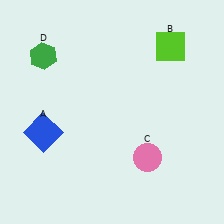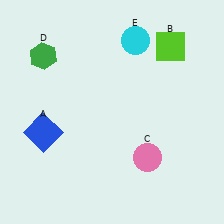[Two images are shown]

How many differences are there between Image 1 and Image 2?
There is 1 difference between the two images.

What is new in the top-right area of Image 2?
A cyan circle (E) was added in the top-right area of Image 2.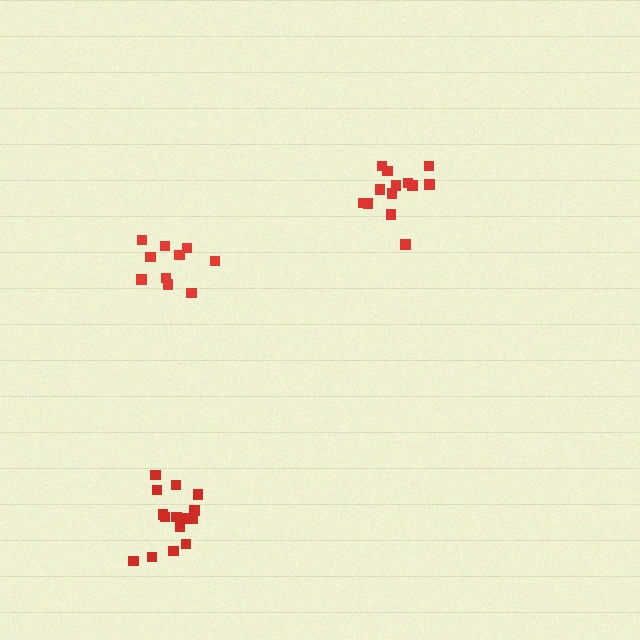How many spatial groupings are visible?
There are 3 spatial groupings.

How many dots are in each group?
Group 1: 10 dots, Group 2: 13 dots, Group 3: 15 dots (38 total).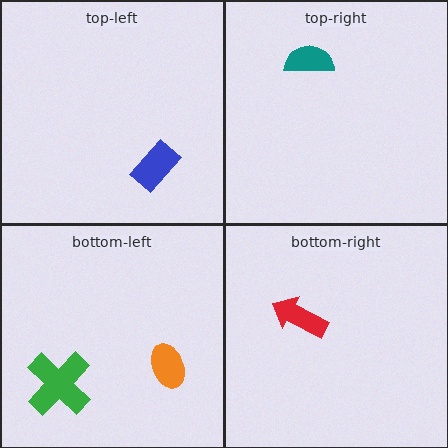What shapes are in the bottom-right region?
The red arrow.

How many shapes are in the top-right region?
1.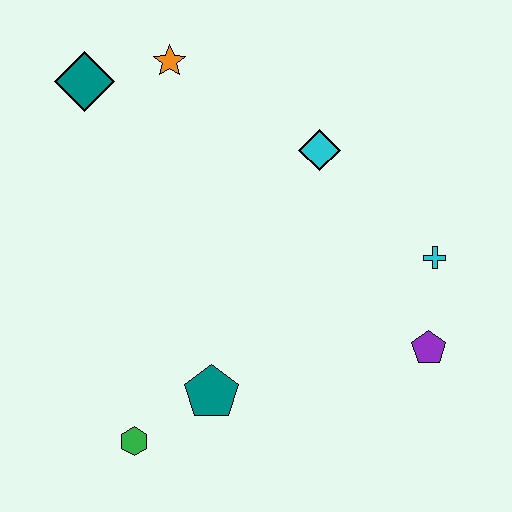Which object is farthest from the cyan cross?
The teal diamond is farthest from the cyan cross.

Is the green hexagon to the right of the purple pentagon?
No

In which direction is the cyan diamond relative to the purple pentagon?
The cyan diamond is above the purple pentagon.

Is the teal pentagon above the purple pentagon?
No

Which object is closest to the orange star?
The teal diamond is closest to the orange star.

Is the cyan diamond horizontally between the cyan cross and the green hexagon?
Yes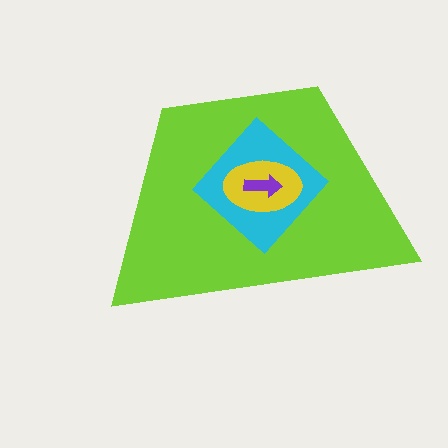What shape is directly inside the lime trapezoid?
The cyan diamond.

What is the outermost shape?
The lime trapezoid.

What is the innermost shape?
The purple arrow.